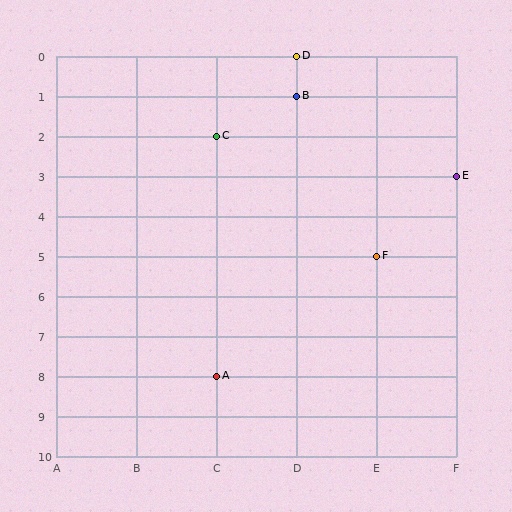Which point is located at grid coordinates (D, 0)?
Point D is at (D, 0).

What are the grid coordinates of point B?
Point B is at grid coordinates (D, 1).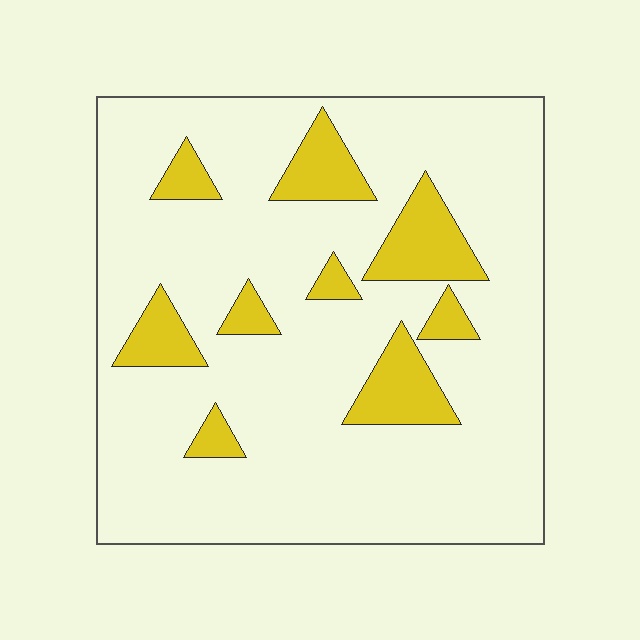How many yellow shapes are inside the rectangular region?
9.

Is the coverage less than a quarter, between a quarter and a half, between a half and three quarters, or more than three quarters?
Less than a quarter.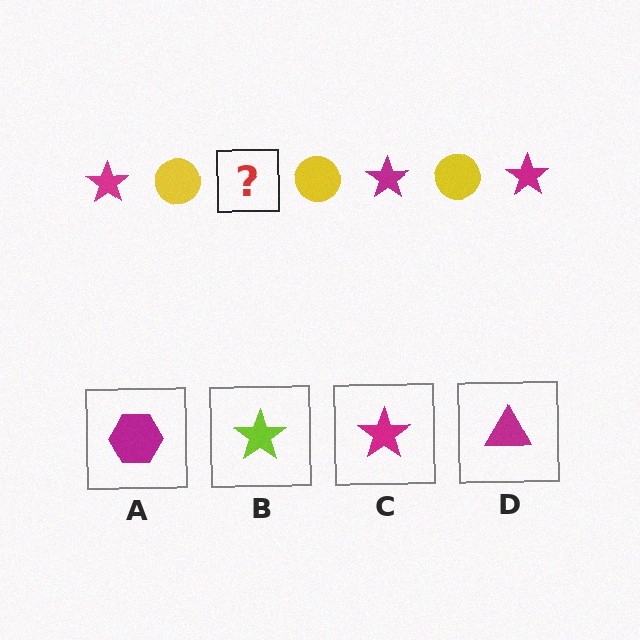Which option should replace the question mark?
Option C.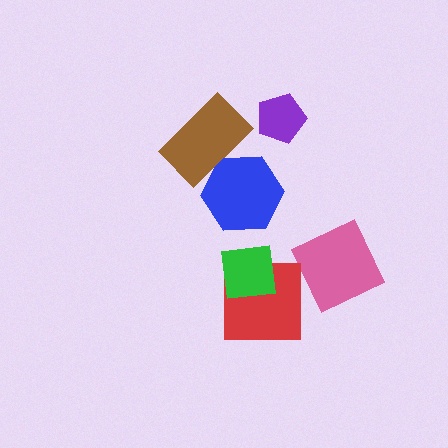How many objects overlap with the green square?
1 object overlaps with the green square.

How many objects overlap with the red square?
1 object overlaps with the red square.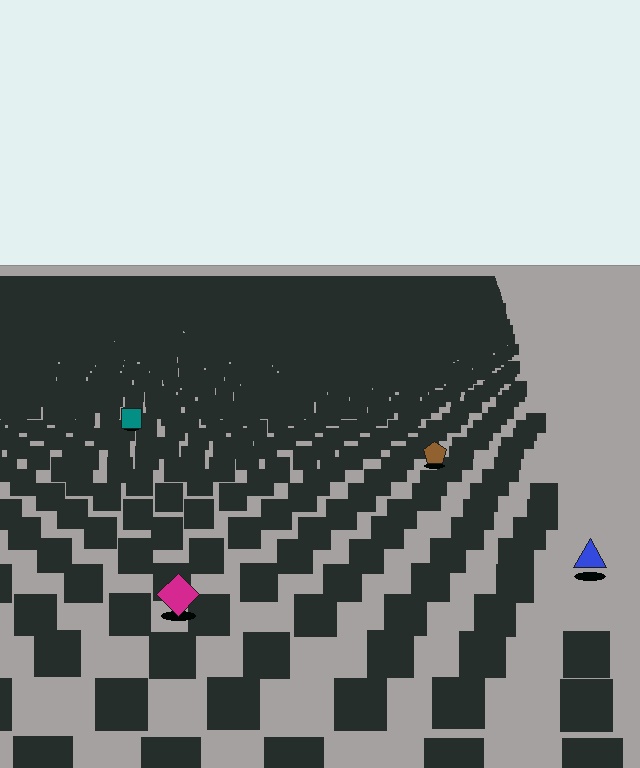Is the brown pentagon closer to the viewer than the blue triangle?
No. The blue triangle is closer — you can tell from the texture gradient: the ground texture is coarser near it.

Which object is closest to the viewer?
The magenta diamond is closest. The texture marks near it are larger and more spread out.